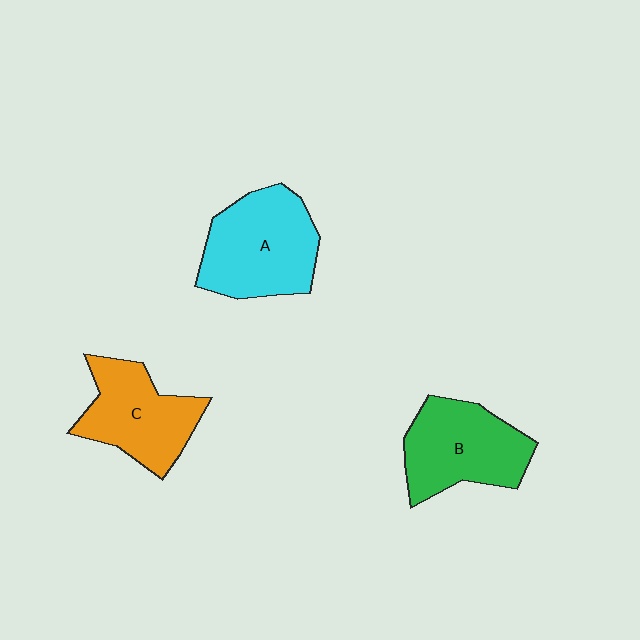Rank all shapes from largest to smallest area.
From largest to smallest: A (cyan), B (green), C (orange).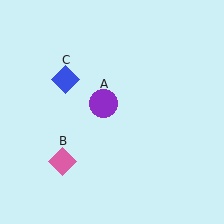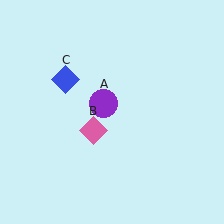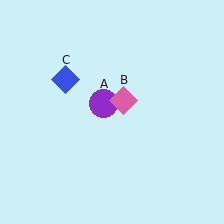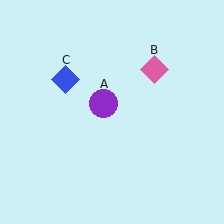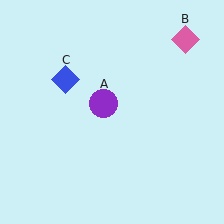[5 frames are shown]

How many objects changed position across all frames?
1 object changed position: pink diamond (object B).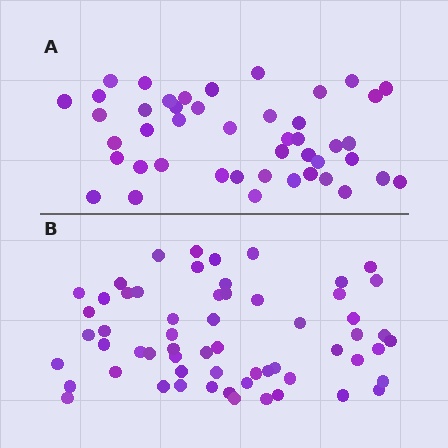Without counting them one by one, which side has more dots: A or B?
Region B (the bottom region) has more dots.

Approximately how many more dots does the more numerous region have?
Region B has approximately 15 more dots than region A.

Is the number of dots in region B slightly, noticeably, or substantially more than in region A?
Region B has noticeably more, but not dramatically so. The ratio is roughly 1.3 to 1.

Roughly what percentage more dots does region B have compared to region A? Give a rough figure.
About 35% more.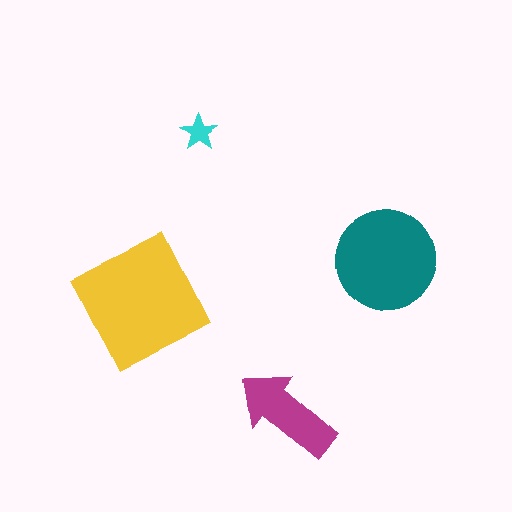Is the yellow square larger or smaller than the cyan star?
Larger.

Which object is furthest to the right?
The teal circle is rightmost.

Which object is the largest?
The yellow square.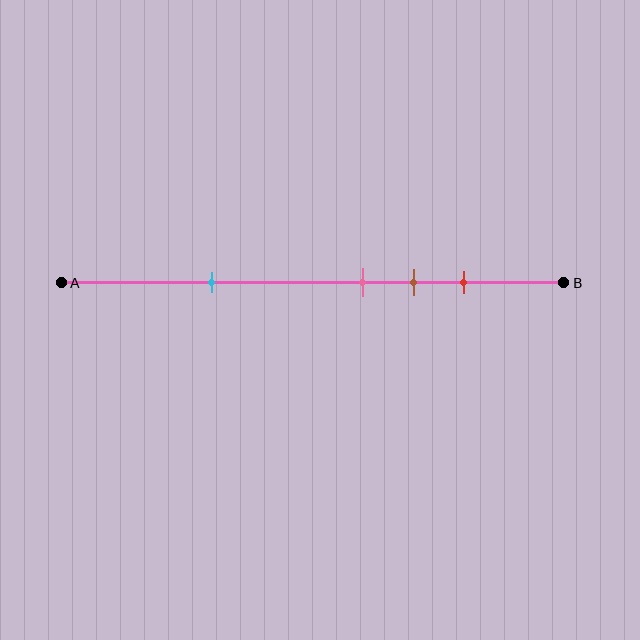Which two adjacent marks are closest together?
The pink and brown marks are the closest adjacent pair.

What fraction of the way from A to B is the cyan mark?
The cyan mark is approximately 30% (0.3) of the way from A to B.